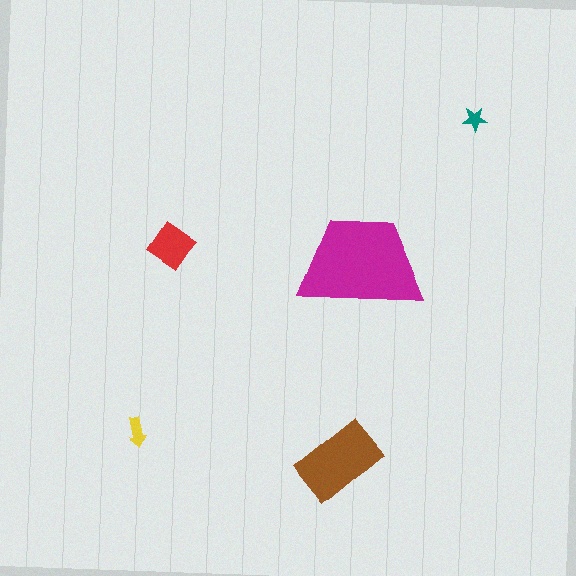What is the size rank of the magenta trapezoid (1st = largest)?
1st.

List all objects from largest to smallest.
The magenta trapezoid, the brown rectangle, the red diamond, the yellow arrow, the teal star.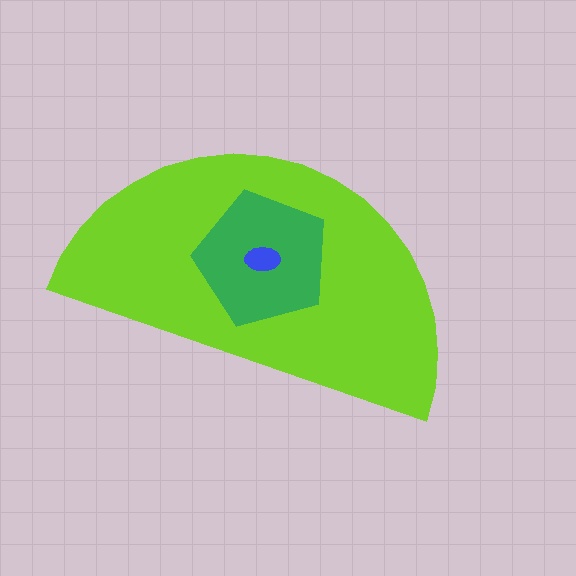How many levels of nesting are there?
3.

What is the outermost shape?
The lime semicircle.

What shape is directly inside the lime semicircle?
The green pentagon.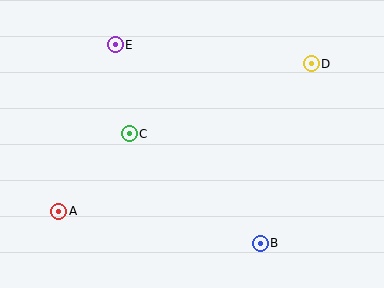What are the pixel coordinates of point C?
Point C is at (129, 134).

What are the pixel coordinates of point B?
Point B is at (260, 243).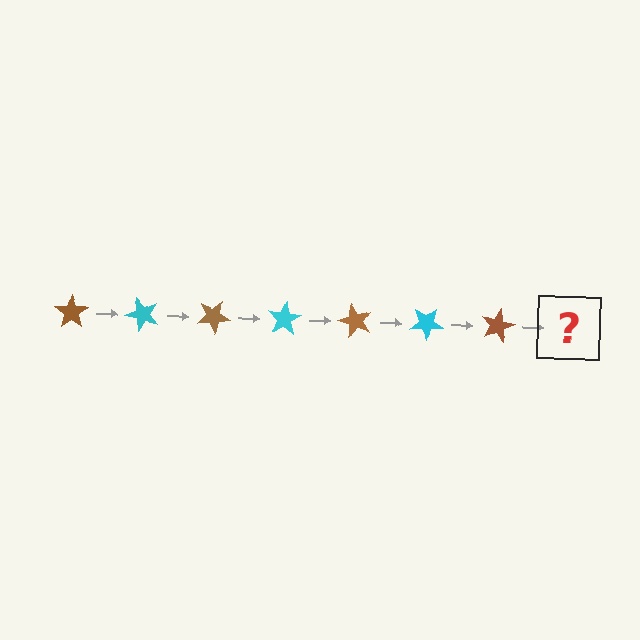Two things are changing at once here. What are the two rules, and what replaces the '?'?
The two rules are that it rotates 50 degrees each step and the color cycles through brown and cyan. The '?' should be a cyan star, rotated 350 degrees from the start.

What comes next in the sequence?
The next element should be a cyan star, rotated 350 degrees from the start.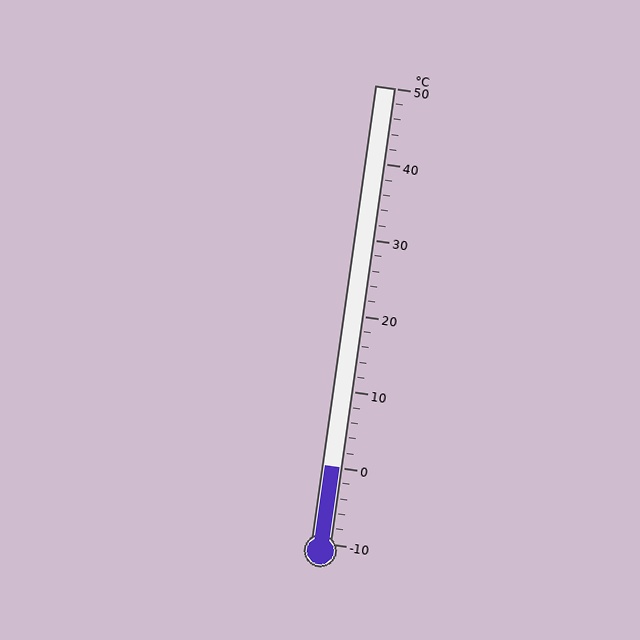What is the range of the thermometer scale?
The thermometer scale ranges from -10°C to 50°C.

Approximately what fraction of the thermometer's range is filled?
The thermometer is filled to approximately 15% of its range.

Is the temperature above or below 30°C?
The temperature is below 30°C.